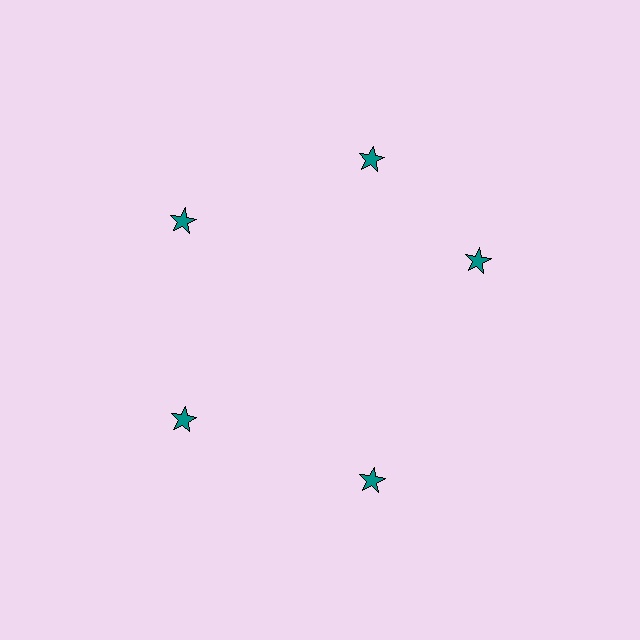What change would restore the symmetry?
The symmetry would be restored by rotating it back into even spacing with its neighbors so that all 5 stars sit at equal angles and equal distance from the center.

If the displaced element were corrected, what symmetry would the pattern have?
It would have 5-fold rotational symmetry — the pattern would map onto itself every 72 degrees.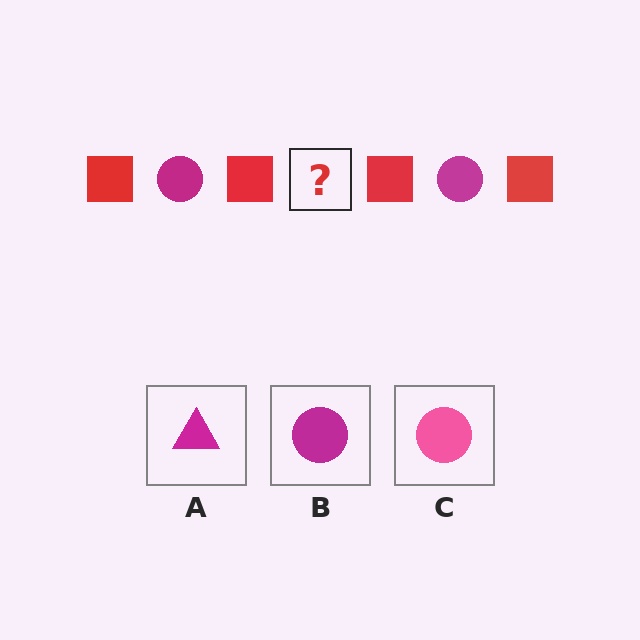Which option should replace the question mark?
Option B.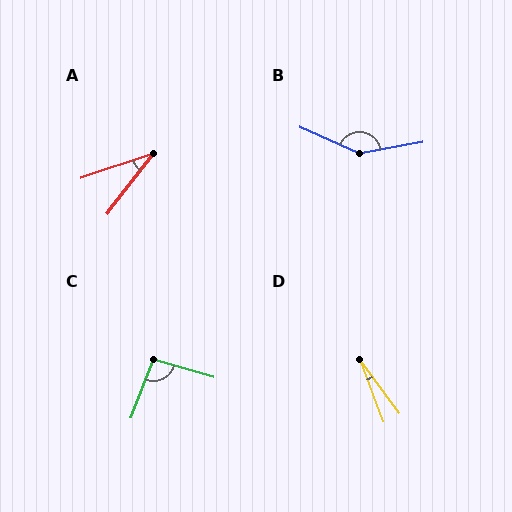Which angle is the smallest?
D, at approximately 16 degrees.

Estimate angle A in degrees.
Approximately 34 degrees.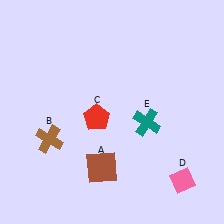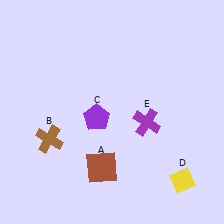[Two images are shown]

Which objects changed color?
C changed from red to purple. D changed from pink to yellow. E changed from teal to purple.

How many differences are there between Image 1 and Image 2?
There are 3 differences between the two images.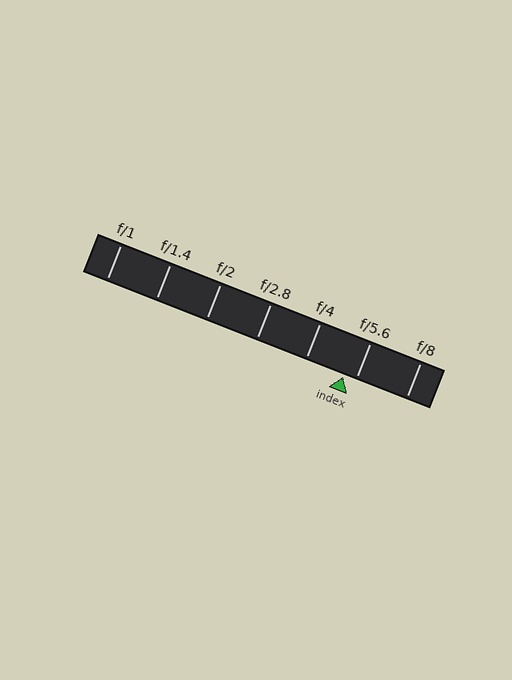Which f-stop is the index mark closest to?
The index mark is closest to f/5.6.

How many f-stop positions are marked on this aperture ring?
There are 7 f-stop positions marked.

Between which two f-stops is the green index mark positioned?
The index mark is between f/4 and f/5.6.